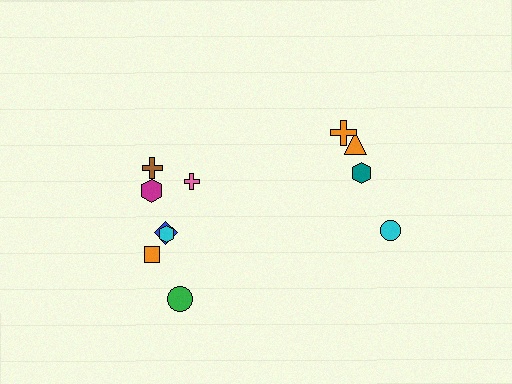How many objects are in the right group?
There are 4 objects.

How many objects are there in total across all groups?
There are 11 objects.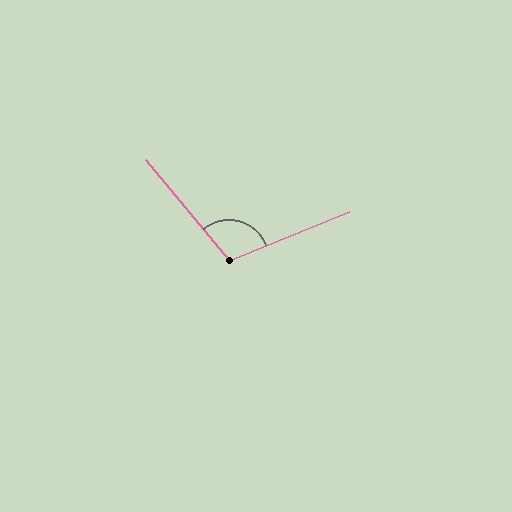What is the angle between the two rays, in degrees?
Approximately 108 degrees.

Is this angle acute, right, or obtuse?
It is obtuse.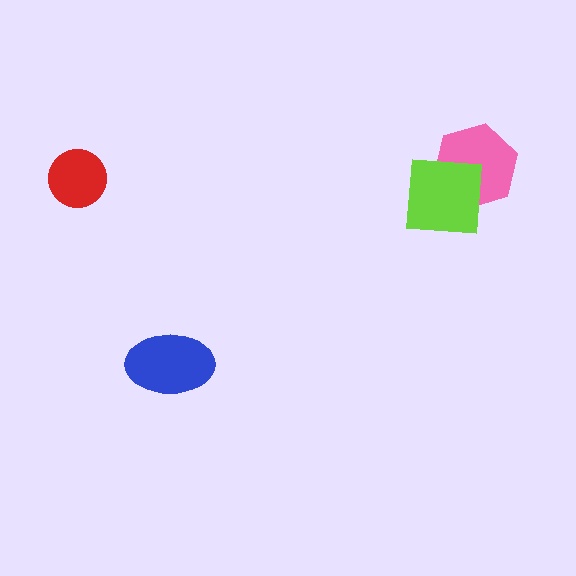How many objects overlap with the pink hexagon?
1 object overlaps with the pink hexagon.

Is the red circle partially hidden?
No, no other shape covers it.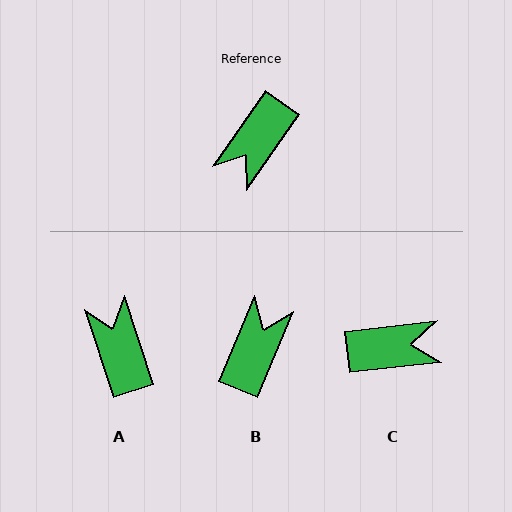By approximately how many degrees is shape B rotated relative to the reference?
Approximately 167 degrees clockwise.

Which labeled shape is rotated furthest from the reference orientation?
B, about 167 degrees away.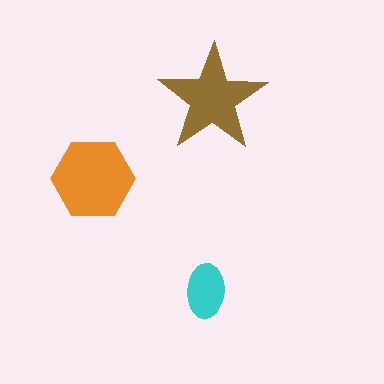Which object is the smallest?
The cyan ellipse.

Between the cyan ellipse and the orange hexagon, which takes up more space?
The orange hexagon.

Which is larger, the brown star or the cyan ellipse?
The brown star.